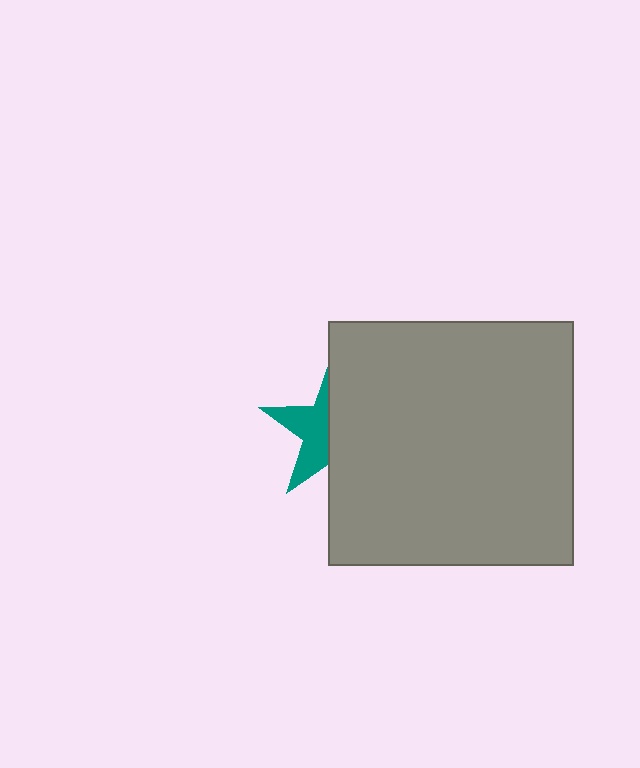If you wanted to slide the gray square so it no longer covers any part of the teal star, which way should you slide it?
Slide it right — that is the most direct way to separate the two shapes.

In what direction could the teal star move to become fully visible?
The teal star could move left. That would shift it out from behind the gray square entirely.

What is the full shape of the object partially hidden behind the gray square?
The partially hidden object is a teal star.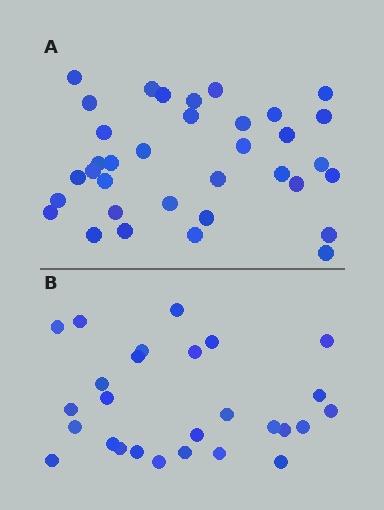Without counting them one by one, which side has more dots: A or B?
Region A (the top region) has more dots.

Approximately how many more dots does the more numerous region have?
Region A has roughly 8 or so more dots than region B.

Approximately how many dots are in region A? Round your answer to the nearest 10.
About 40 dots. (The exact count is 35, which rounds to 40.)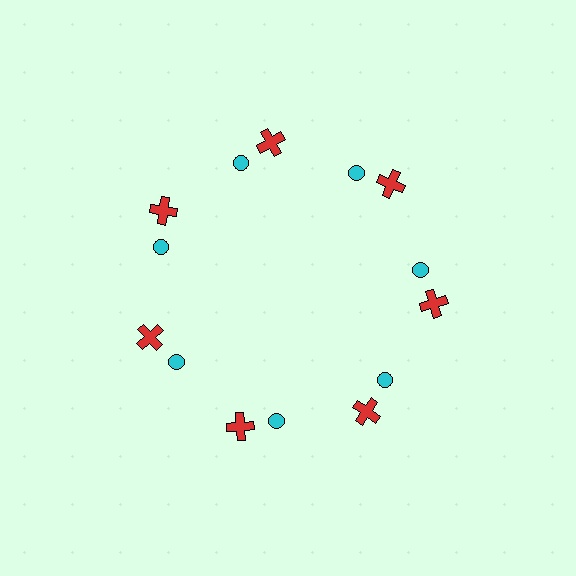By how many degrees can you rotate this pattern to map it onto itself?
The pattern maps onto itself every 51 degrees of rotation.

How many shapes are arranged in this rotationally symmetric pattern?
There are 14 shapes, arranged in 7 groups of 2.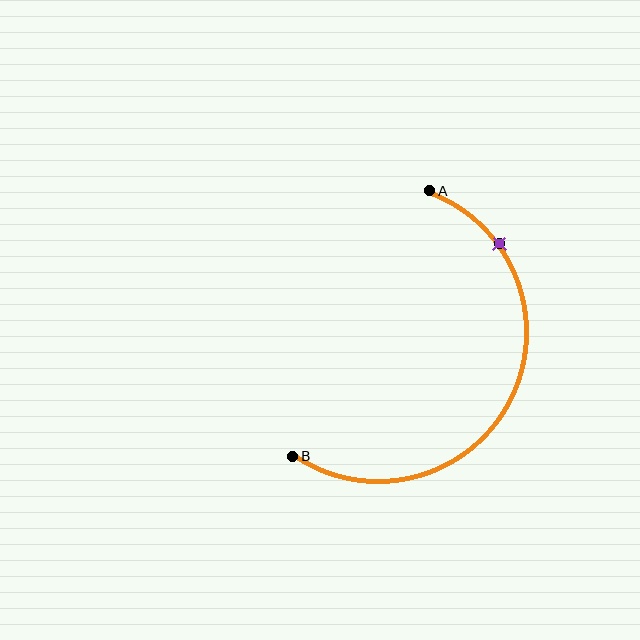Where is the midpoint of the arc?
The arc midpoint is the point on the curve farthest from the straight line joining A and B. It sits to the right of that line.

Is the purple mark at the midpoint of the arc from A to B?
No. The purple mark lies on the arc but is closer to endpoint A. The arc midpoint would be at the point on the curve equidistant along the arc from both A and B.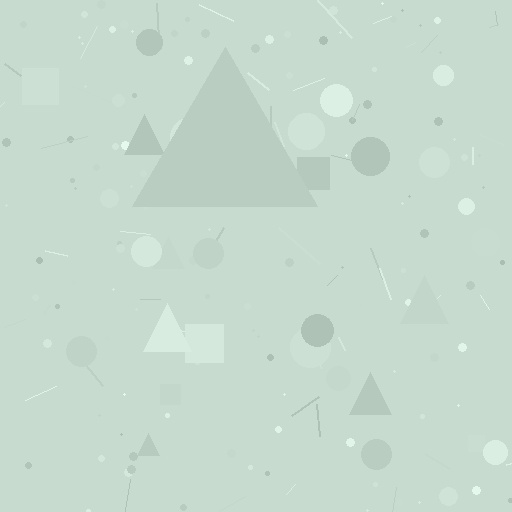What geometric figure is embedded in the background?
A triangle is embedded in the background.